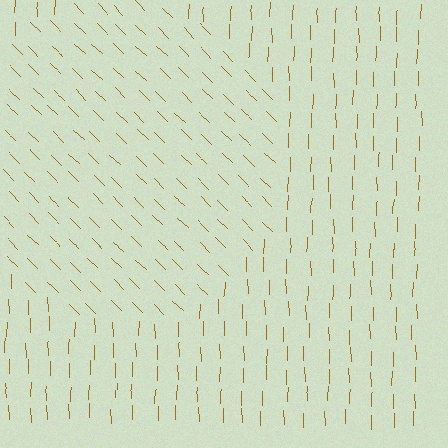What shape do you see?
I see a circle.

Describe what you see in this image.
The image is filled with small brown line segments. A circle region in the image has lines oriented differently from the surrounding lines, creating a visible texture boundary.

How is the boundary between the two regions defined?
The boundary is defined purely by a change in line orientation (approximately 45 degrees difference). All lines are the same color and thickness.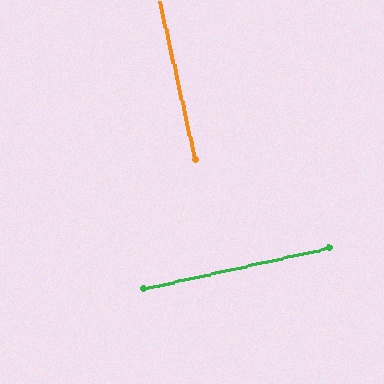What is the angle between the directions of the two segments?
Approximately 90 degrees.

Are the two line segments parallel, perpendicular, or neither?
Perpendicular — they meet at approximately 90°.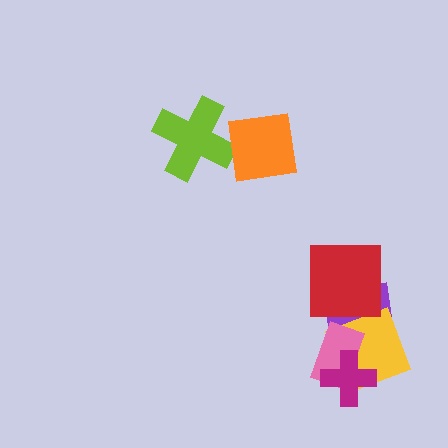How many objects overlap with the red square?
1 object overlaps with the red square.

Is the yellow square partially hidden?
Yes, it is partially covered by another shape.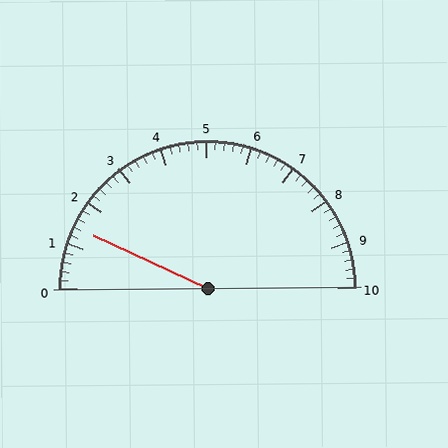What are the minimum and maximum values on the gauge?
The gauge ranges from 0 to 10.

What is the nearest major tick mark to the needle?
The nearest major tick mark is 1.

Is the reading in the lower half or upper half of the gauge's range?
The reading is in the lower half of the range (0 to 10).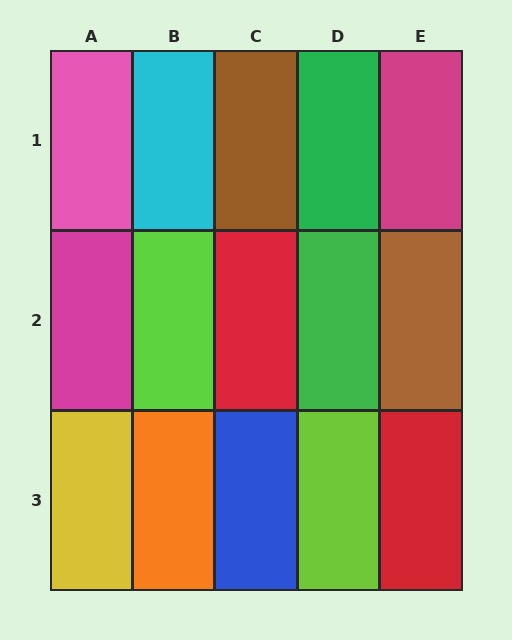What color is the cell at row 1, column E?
Magenta.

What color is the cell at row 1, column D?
Green.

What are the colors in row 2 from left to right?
Magenta, lime, red, green, brown.